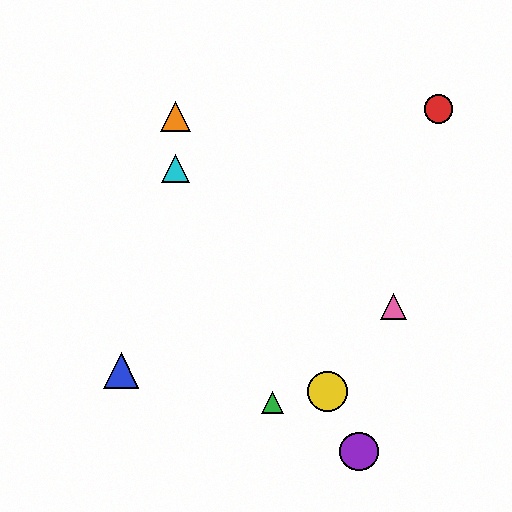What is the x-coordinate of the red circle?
The red circle is at x≈439.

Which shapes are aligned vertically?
The orange triangle, the cyan triangle are aligned vertically.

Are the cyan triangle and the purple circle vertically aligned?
No, the cyan triangle is at x≈175 and the purple circle is at x≈359.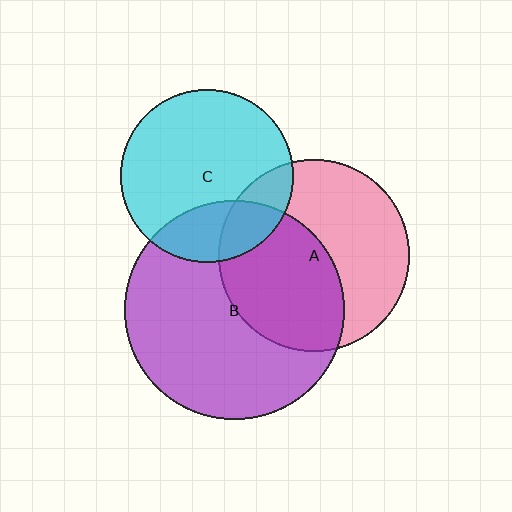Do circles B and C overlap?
Yes.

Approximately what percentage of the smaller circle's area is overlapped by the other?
Approximately 25%.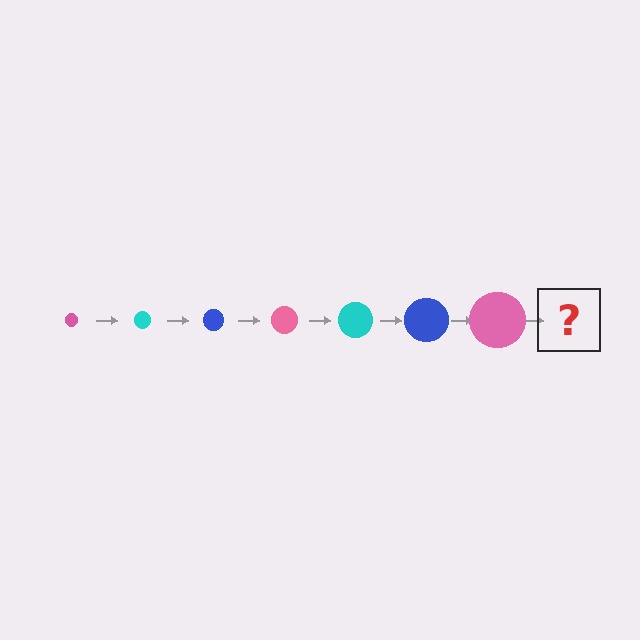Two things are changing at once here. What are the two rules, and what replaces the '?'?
The two rules are that the circle grows larger each step and the color cycles through pink, cyan, and blue. The '?' should be a cyan circle, larger than the previous one.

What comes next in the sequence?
The next element should be a cyan circle, larger than the previous one.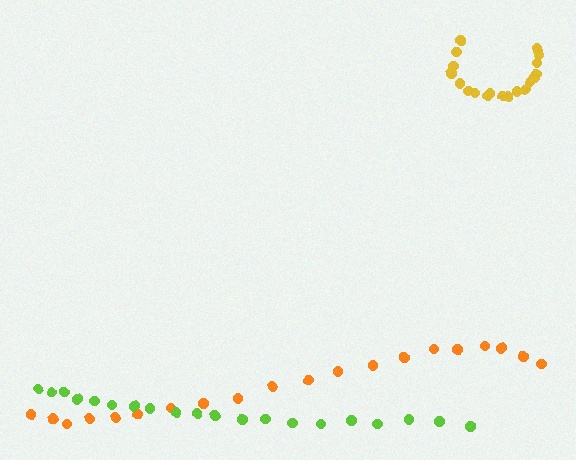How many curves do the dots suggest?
There are 3 distinct paths.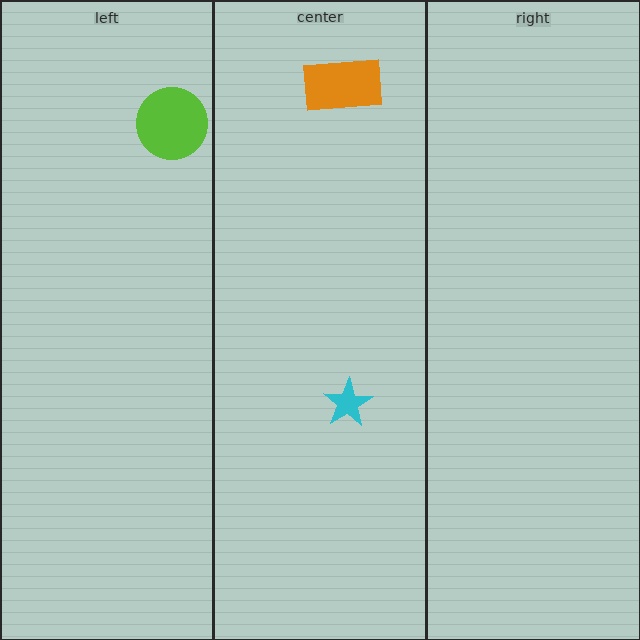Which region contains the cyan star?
The center region.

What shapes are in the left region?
The lime circle.